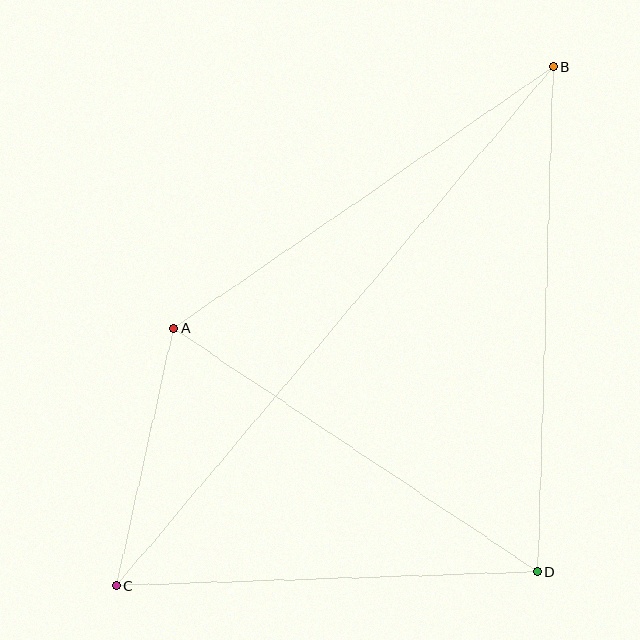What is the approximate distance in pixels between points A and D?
The distance between A and D is approximately 438 pixels.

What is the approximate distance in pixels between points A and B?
The distance between A and B is approximately 461 pixels.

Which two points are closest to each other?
Points A and C are closest to each other.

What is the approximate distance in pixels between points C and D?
The distance between C and D is approximately 421 pixels.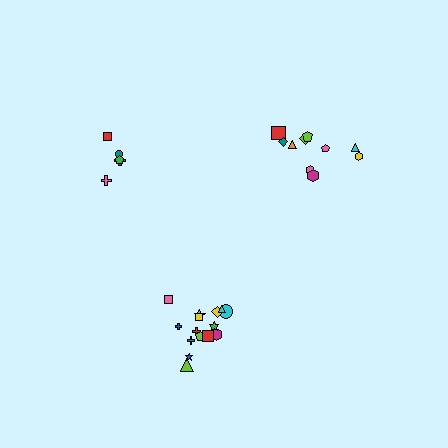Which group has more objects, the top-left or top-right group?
The top-right group.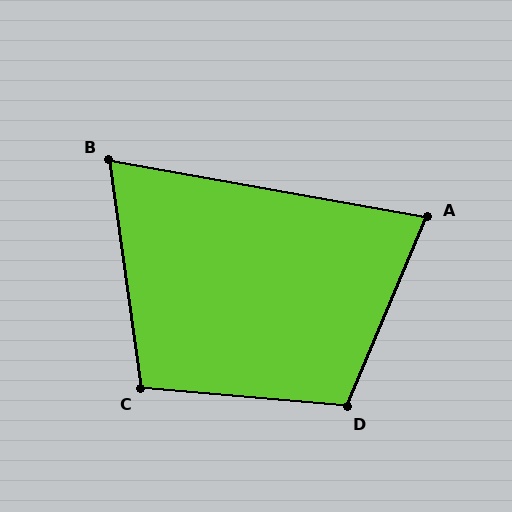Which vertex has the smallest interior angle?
B, at approximately 72 degrees.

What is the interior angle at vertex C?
Approximately 103 degrees (obtuse).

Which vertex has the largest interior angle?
D, at approximately 108 degrees.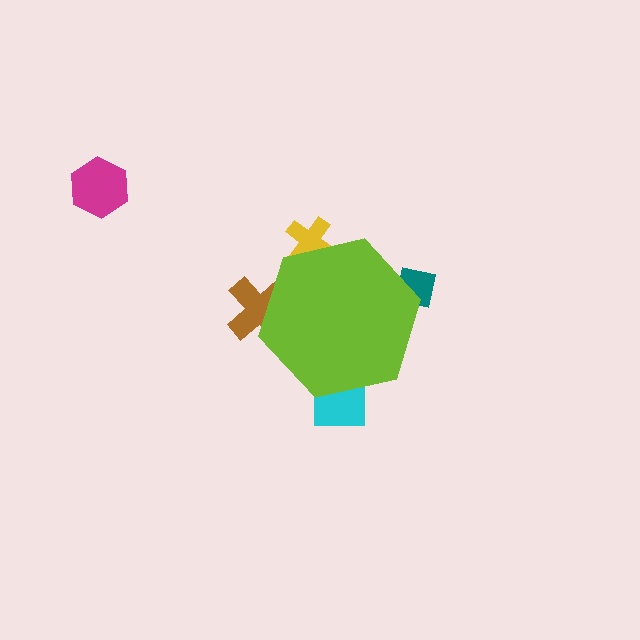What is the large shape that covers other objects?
A lime hexagon.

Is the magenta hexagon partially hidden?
No, the magenta hexagon is fully visible.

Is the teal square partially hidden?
Yes, the teal square is partially hidden behind the lime hexagon.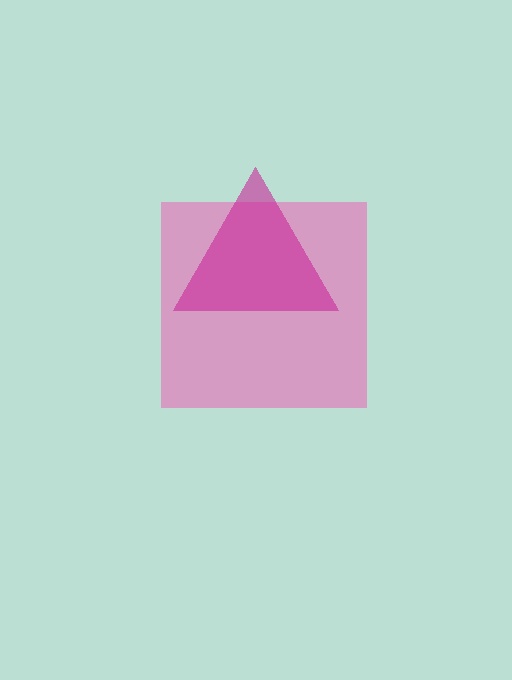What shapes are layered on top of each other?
The layered shapes are: a pink square, a magenta triangle.